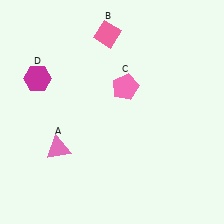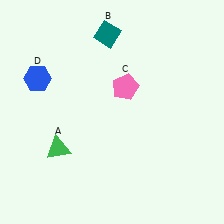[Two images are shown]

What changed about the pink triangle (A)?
In Image 1, A is pink. In Image 2, it changed to green.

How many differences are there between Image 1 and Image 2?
There are 3 differences between the two images.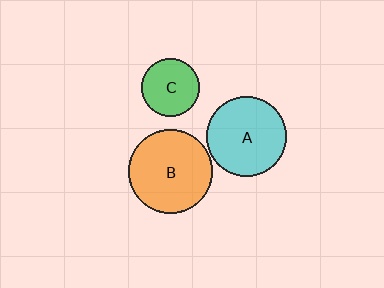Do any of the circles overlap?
No, none of the circles overlap.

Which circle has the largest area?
Circle B (orange).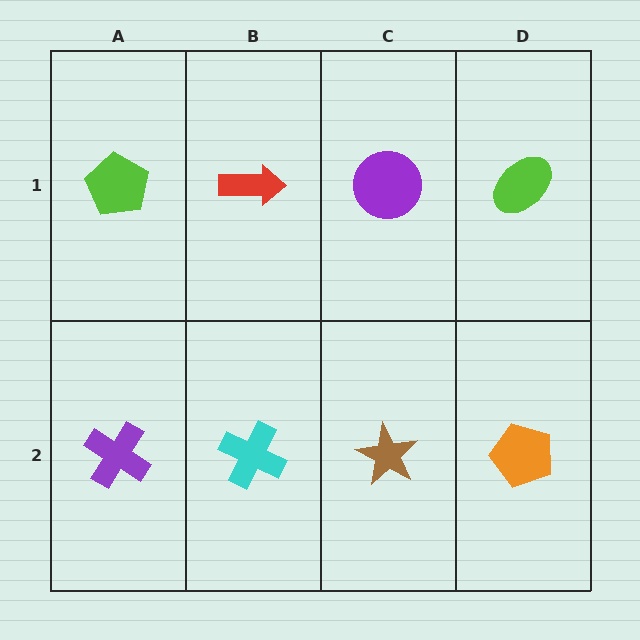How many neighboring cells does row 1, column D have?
2.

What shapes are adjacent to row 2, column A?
A lime pentagon (row 1, column A), a cyan cross (row 2, column B).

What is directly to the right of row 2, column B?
A brown star.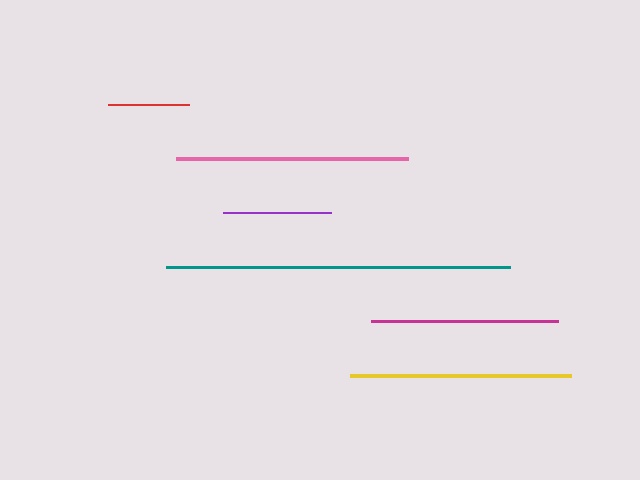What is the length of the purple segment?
The purple segment is approximately 108 pixels long.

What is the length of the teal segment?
The teal segment is approximately 344 pixels long.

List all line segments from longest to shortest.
From longest to shortest: teal, pink, yellow, magenta, purple, red.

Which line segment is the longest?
The teal line is the longest at approximately 344 pixels.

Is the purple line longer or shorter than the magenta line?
The magenta line is longer than the purple line.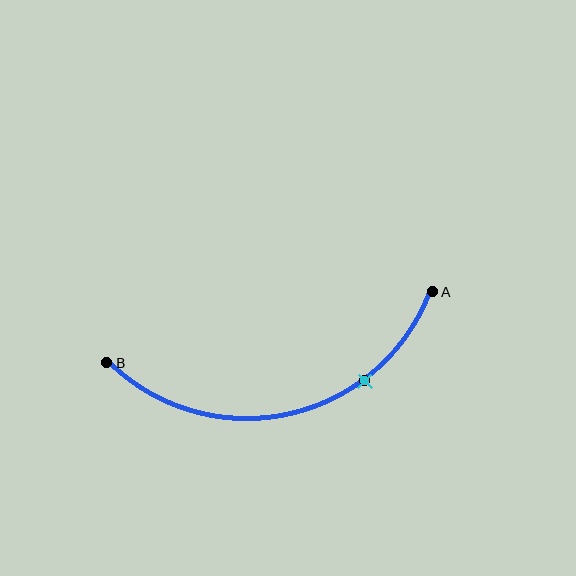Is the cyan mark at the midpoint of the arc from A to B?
No. The cyan mark lies on the arc but is closer to endpoint A. The arc midpoint would be at the point on the curve equidistant along the arc from both A and B.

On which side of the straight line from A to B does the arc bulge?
The arc bulges below the straight line connecting A and B.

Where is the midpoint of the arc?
The arc midpoint is the point on the curve farthest from the straight line joining A and B. It sits below that line.